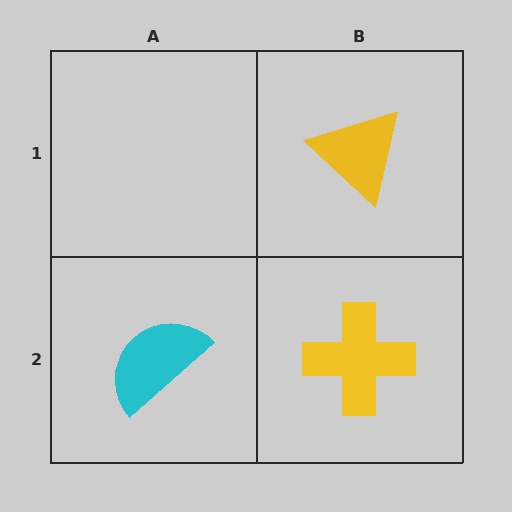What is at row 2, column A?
A cyan semicircle.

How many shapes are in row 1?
1 shape.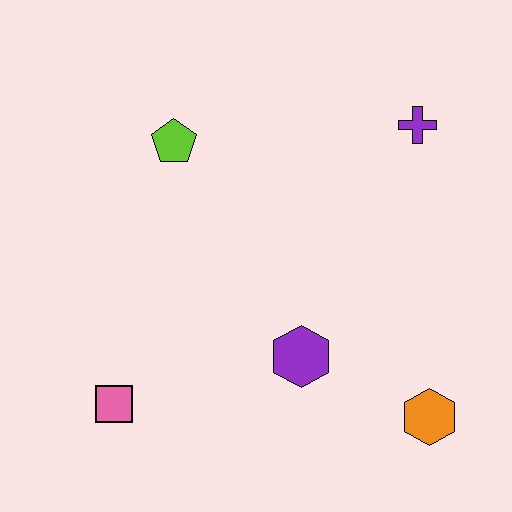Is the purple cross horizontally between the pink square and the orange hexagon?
Yes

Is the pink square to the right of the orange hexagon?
No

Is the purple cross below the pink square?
No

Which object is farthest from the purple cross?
The pink square is farthest from the purple cross.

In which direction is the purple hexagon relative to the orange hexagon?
The purple hexagon is to the left of the orange hexagon.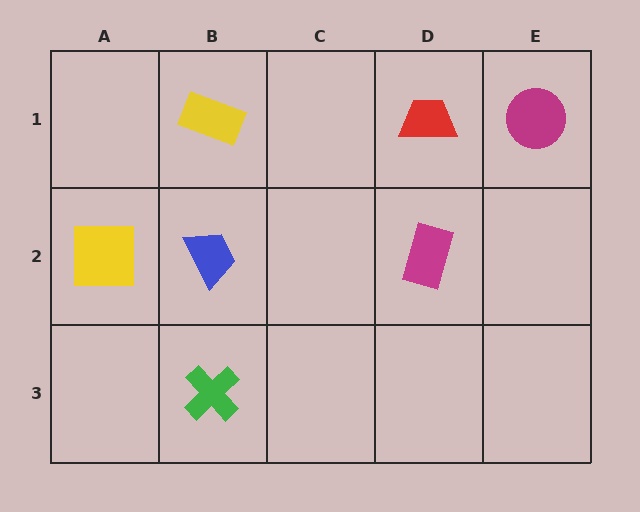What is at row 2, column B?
A blue trapezoid.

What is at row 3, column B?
A green cross.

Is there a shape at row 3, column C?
No, that cell is empty.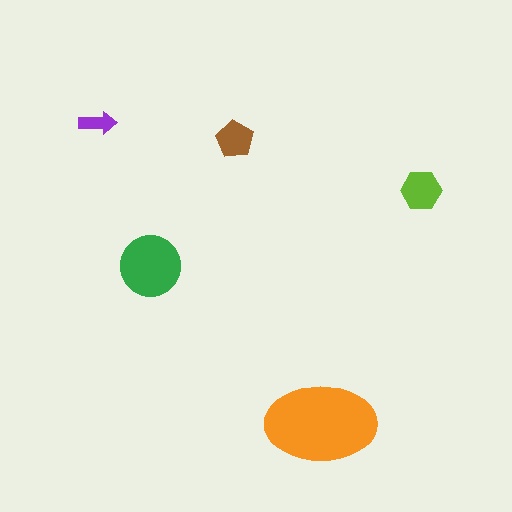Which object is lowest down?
The orange ellipse is bottommost.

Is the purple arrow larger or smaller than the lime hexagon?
Smaller.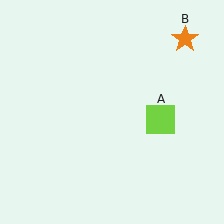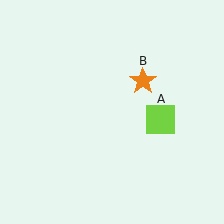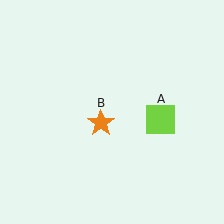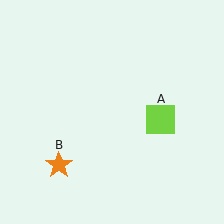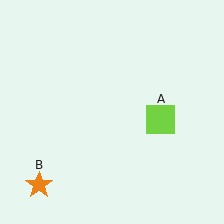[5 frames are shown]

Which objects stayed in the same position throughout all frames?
Lime square (object A) remained stationary.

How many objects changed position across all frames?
1 object changed position: orange star (object B).